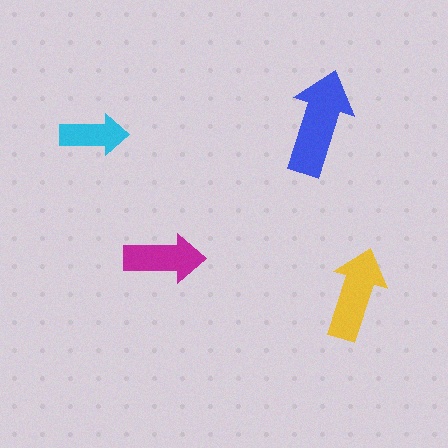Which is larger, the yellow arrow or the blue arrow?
The blue one.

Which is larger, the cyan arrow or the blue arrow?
The blue one.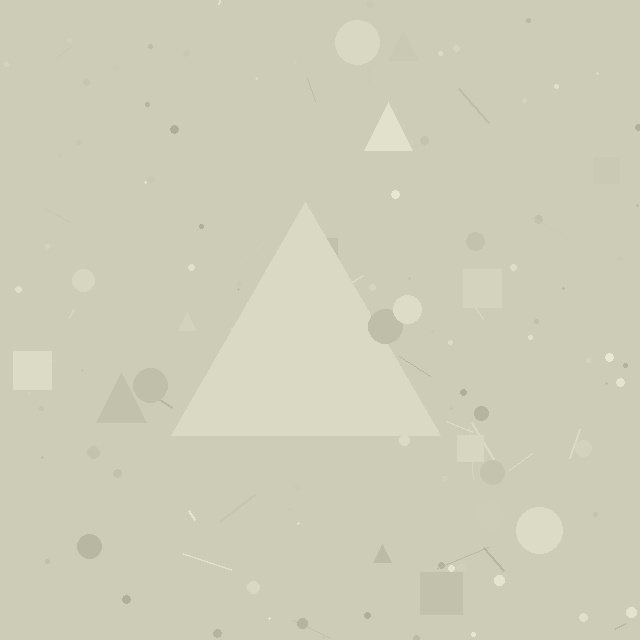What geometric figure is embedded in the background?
A triangle is embedded in the background.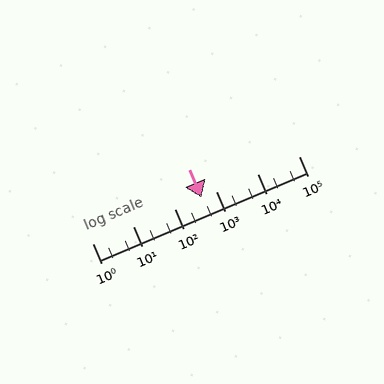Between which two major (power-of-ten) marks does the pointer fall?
The pointer is between 100 and 1000.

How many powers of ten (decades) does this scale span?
The scale spans 5 decades, from 1 to 100000.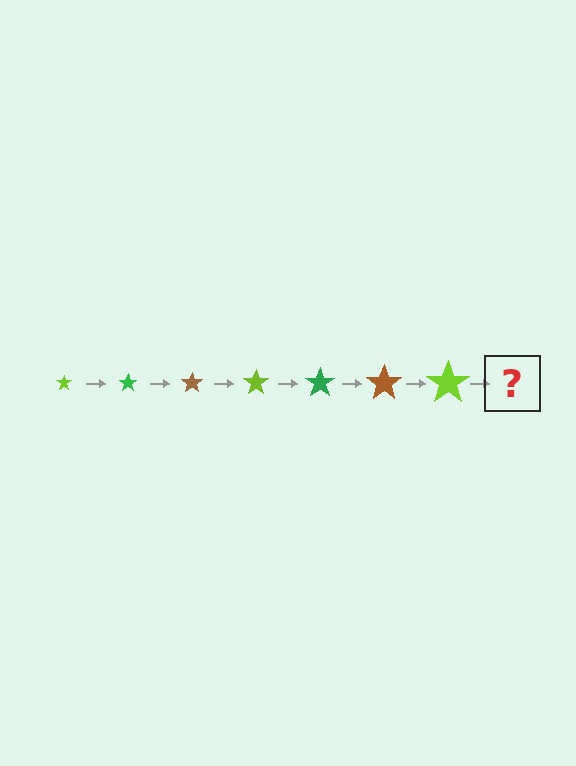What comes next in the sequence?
The next element should be a green star, larger than the previous one.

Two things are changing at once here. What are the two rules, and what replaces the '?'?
The two rules are that the star grows larger each step and the color cycles through lime, green, and brown. The '?' should be a green star, larger than the previous one.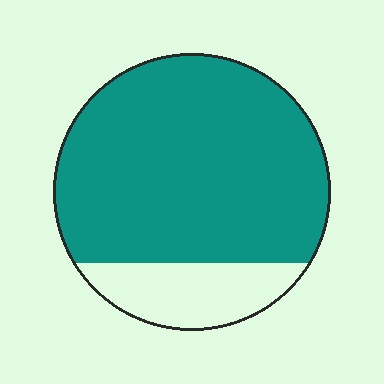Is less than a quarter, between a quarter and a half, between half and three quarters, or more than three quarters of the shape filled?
More than three quarters.